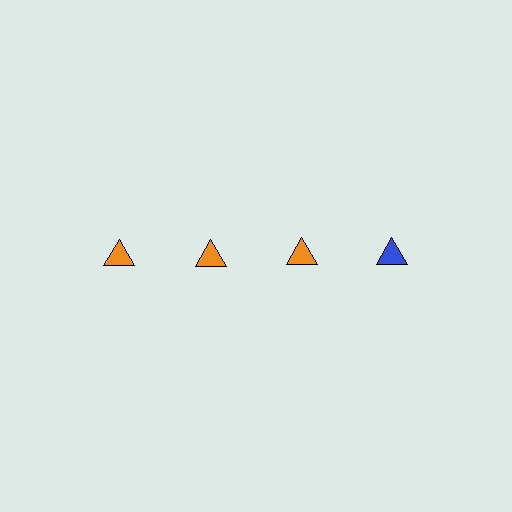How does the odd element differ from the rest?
It has a different color: blue instead of orange.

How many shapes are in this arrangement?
There are 4 shapes arranged in a grid pattern.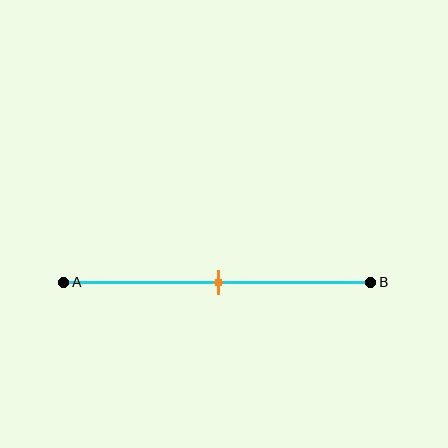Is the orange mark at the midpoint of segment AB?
Yes, the mark is approximately at the midpoint.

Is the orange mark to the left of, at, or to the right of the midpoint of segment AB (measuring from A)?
The orange mark is approximately at the midpoint of segment AB.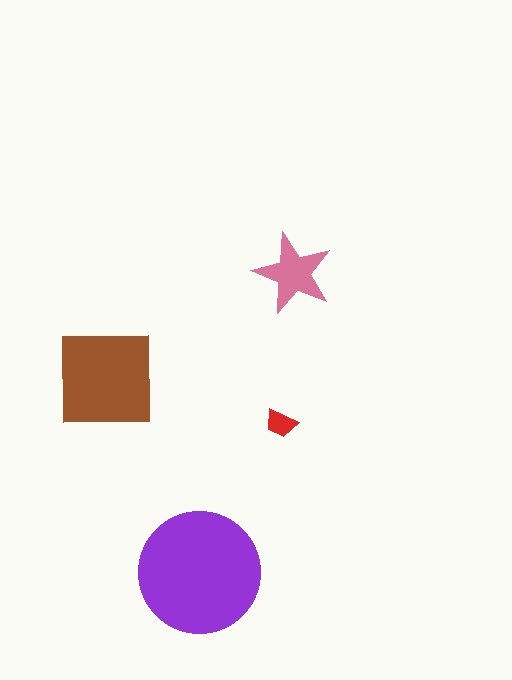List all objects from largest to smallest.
The purple circle, the brown square, the pink star, the red trapezoid.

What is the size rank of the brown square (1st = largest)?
2nd.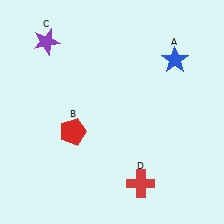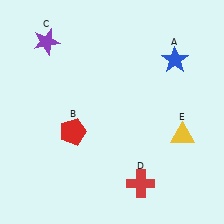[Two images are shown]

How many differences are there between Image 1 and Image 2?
There is 1 difference between the two images.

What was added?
A yellow triangle (E) was added in Image 2.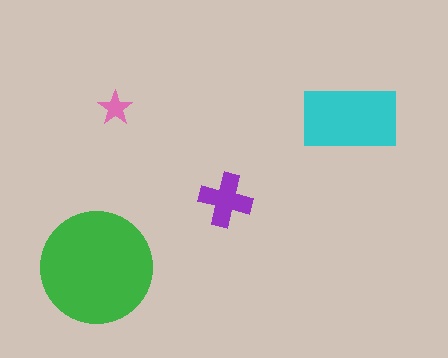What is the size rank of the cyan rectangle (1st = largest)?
2nd.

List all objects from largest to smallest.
The green circle, the cyan rectangle, the purple cross, the pink star.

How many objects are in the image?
There are 4 objects in the image.